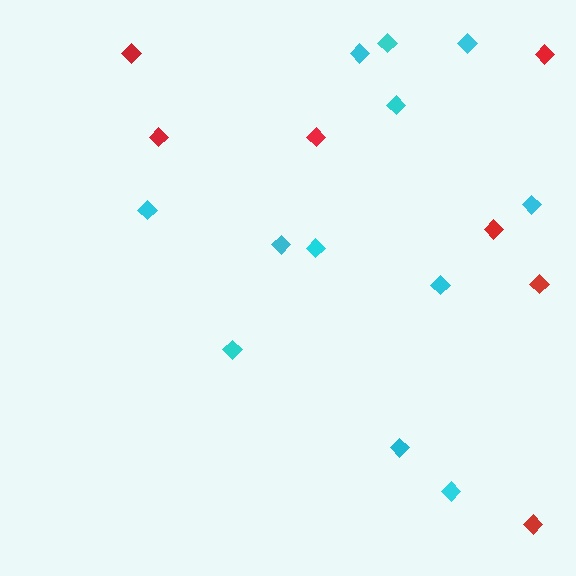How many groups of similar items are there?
There are 2 groups: one group of cyan diamonds (12) and one group of red diamonds (7).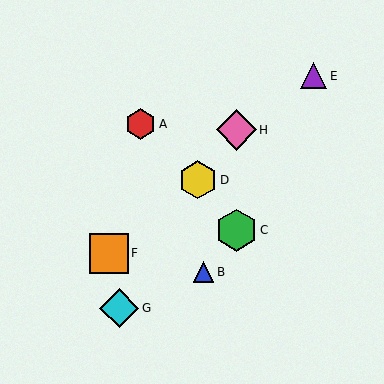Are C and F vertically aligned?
No, C is at x≈236 and F is at x≈109.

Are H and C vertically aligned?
Yes, both are at x≈236.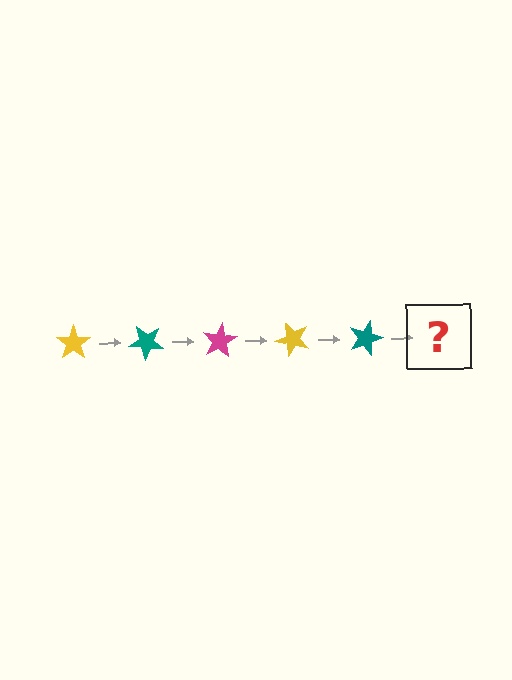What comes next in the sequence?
The next element should be a magenta star, rotated 200 degrees from the start.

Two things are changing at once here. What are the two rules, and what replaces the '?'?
The two rules are that it rotates 40 degrees each step and the color cycles through yellow, teal, and magenta. The '?' should be a magenta star, rotated 200 degrees from the start.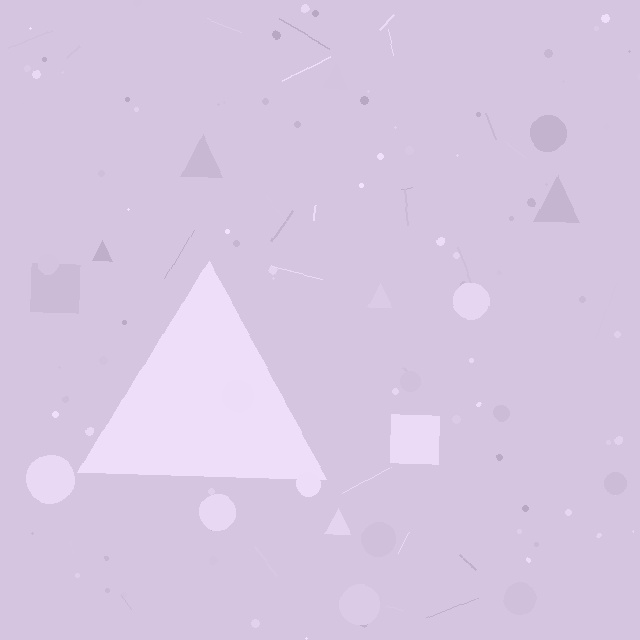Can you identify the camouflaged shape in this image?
The camouflaged shape is a triangle.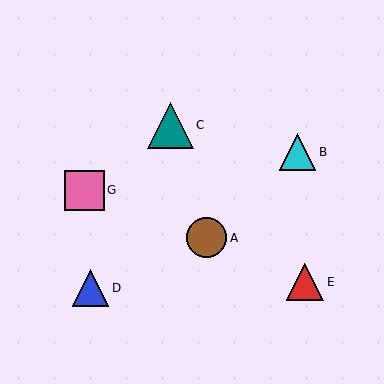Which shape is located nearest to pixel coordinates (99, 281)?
The blue triangle (labeled D) at (90, 288) is nearest to that location.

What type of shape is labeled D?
Shape D is a blue triangle.